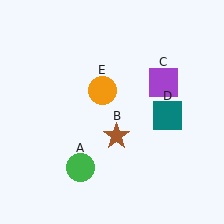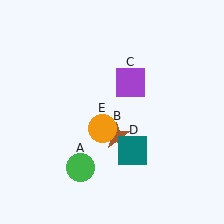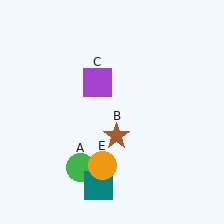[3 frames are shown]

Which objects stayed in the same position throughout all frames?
Green circle (object A) and brown star (object B) remained stationary.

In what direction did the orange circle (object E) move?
The orange circle (object E) moved down.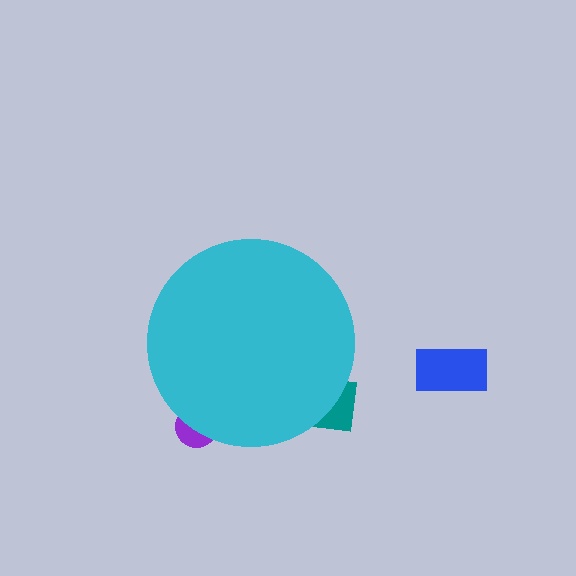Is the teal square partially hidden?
Yes, the teal square is partially hidden behind the cyan circle.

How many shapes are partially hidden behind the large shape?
2 shapes are partially hidden.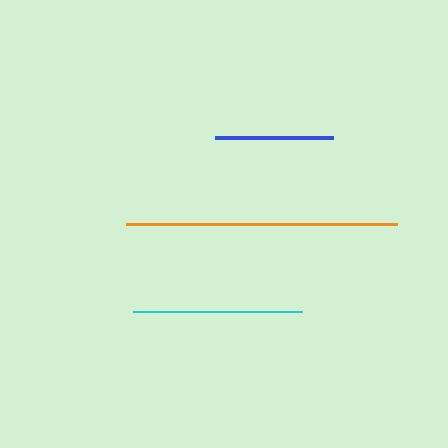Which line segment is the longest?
The orange line is the longest at approximately 272 pixels.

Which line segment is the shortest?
The blue line is the shortest at approximately 118 pixels.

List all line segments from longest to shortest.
From longest to shortest: orange, cyan, blue.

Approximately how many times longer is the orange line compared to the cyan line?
The orange line is approximately 1.6 times the length of the cyan line.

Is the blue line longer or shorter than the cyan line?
The cyan line is longer than the blue line.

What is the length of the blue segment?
The blue segment is approximately 118 pixels long.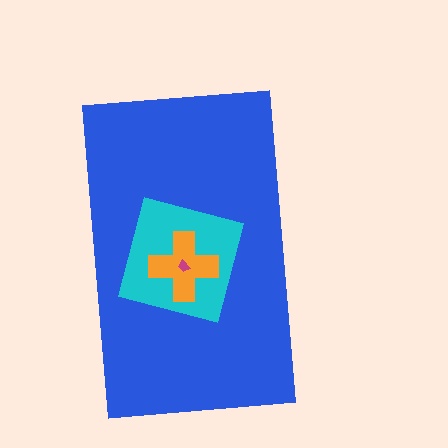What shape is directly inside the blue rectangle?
The cyan square.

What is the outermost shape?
The blue rectangle.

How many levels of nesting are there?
4.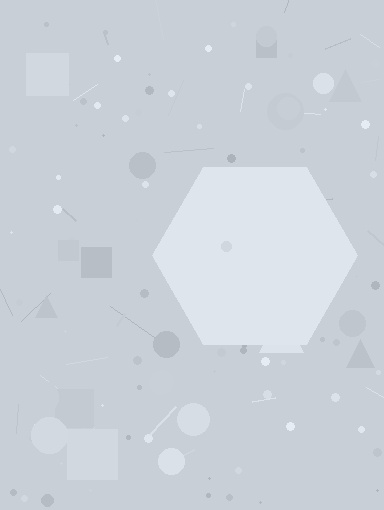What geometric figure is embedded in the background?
A hexagon is embedded in the background.